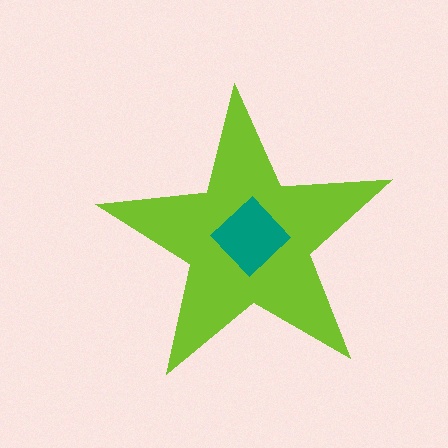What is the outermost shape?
The lime star.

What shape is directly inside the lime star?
The teal diamond.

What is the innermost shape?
The teal diamond.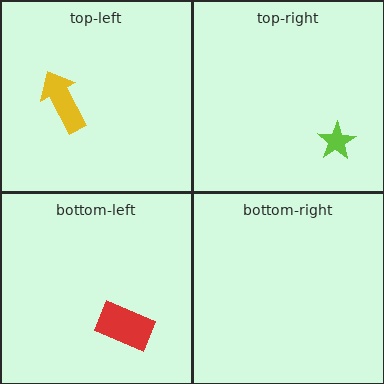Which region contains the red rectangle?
The bottom-left region.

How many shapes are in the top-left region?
1.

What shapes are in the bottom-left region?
The red rectangle.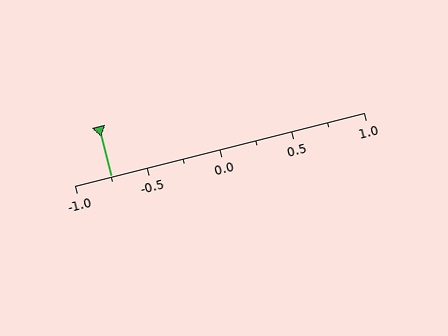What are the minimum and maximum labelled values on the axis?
The axis runs from -1.0 to 1.0.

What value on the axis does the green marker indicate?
The marker indicates approximately -0.75.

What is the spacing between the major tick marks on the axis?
The major ticks are spaced 0.5 apart.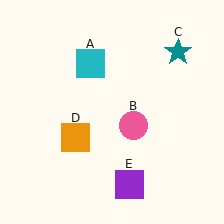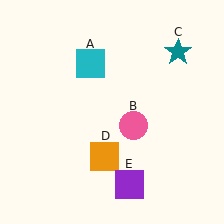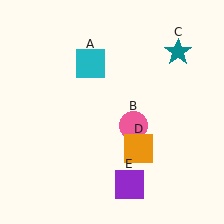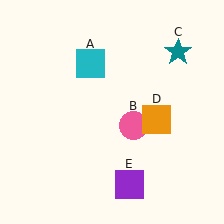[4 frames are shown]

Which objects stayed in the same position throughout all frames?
Cyan square (object A) and pink circle (object B) and teal star (object C) and purple square (object E) remained stationary.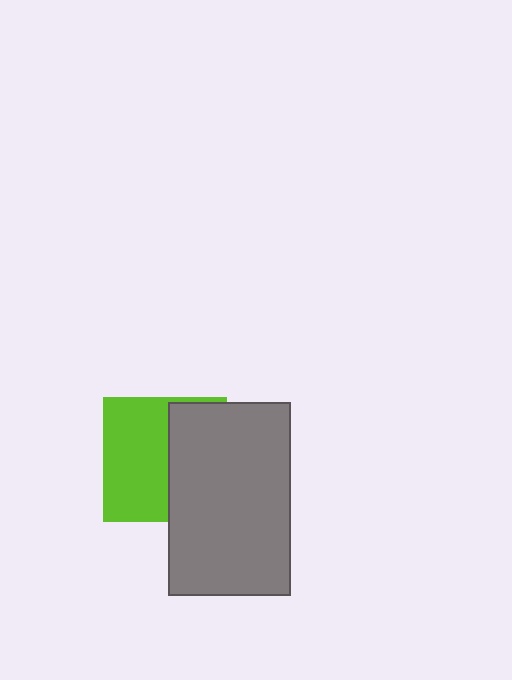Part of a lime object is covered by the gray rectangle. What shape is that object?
It is a square.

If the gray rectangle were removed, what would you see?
You would see the complete lime square.